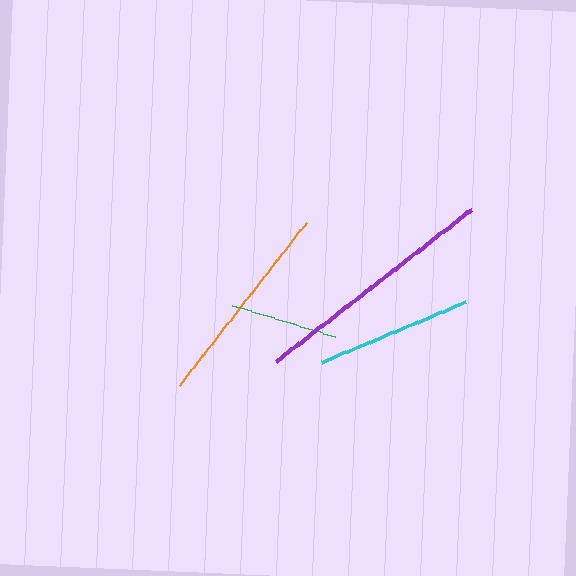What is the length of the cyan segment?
The cyan segment is approximately 155 pixels long.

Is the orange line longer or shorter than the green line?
The orange line is longer than the green line.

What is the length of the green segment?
The green segment is approximately 107 pixels long.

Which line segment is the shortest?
The green line is the shortest at approximately 107 pixels.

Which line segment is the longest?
The purple line is the longest at approximately 248 pixels.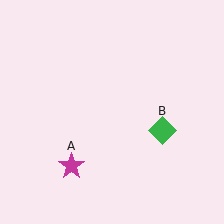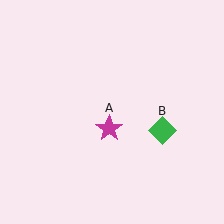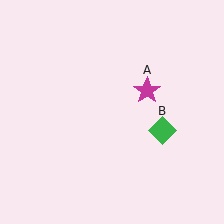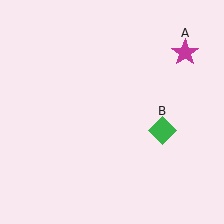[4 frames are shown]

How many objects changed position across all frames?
1 object changed position: magenta star (object A).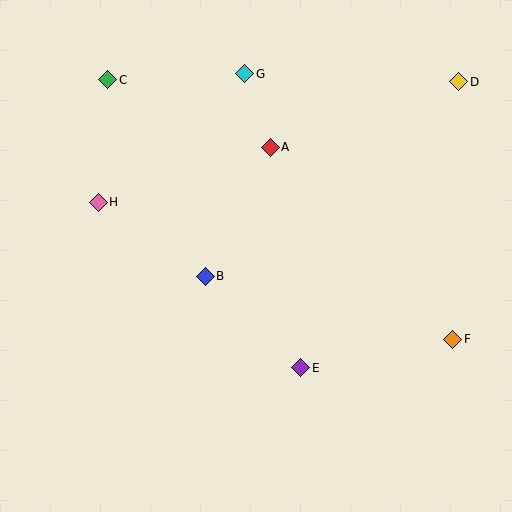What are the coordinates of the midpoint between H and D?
The midpoint between H and D is at (279, 142).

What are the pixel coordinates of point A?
Point A is at (270, 147).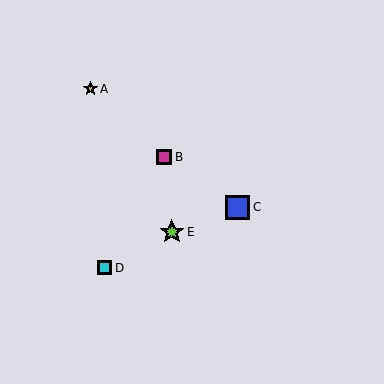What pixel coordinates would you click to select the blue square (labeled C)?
Click at (238, 207) to select the blue square C.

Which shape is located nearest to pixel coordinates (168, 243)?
The lime star (labeled E) at (172, 232) is nearest to that location.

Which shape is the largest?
The lime star (labeled E) is the largest.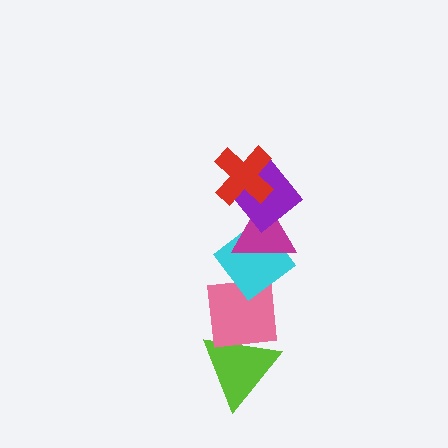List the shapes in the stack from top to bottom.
From top to bottom: the red cross, the purple diamond, the magenta triangle, the cyan diamond, the pink square, the lime triangle.